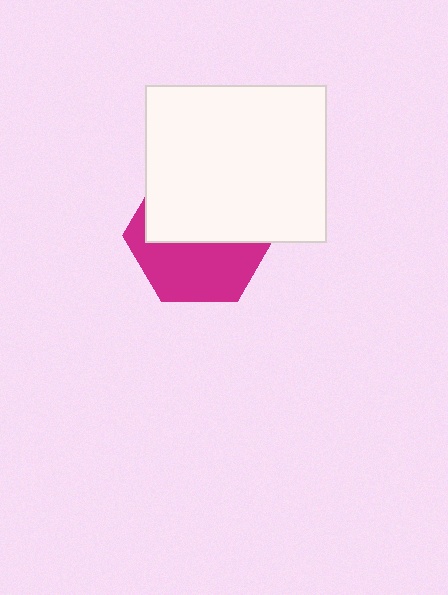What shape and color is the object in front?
The object in front is a white rectangle.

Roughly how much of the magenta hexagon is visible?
About half of it is visible (roughly 46%).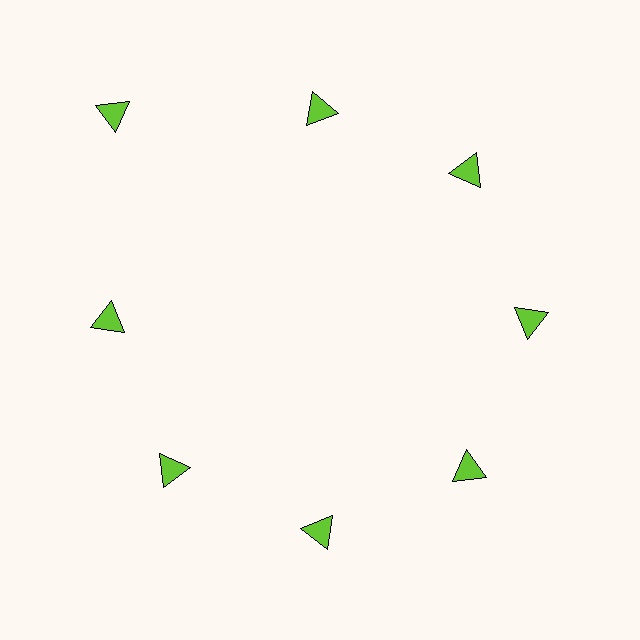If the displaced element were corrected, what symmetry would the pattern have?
It would have 8-fold rotational symmetry — the pattern would map onto itself every 45 degrees.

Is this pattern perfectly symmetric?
No. The 8 lime triangles are arranged in a ring, but one element near the 10 o'clock position is pushed outward from the center, breaking the 8-fold rotational symmetry.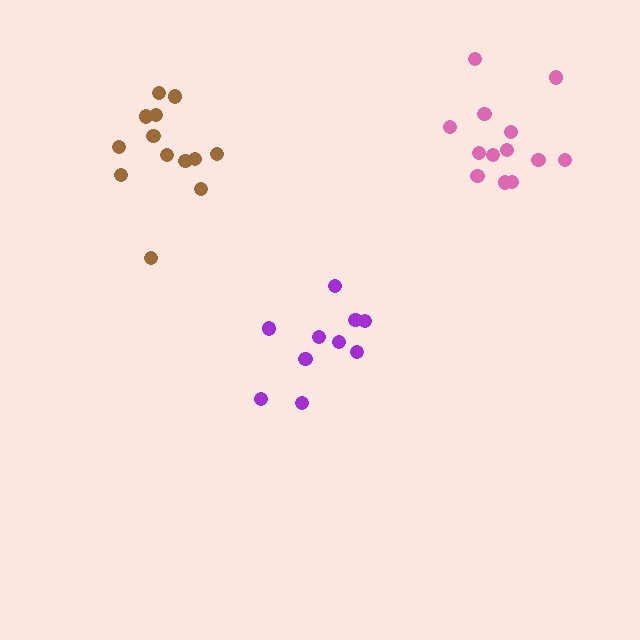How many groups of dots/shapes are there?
There are 3 groups.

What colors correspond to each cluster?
The clusters are colored: purple, pink, brown.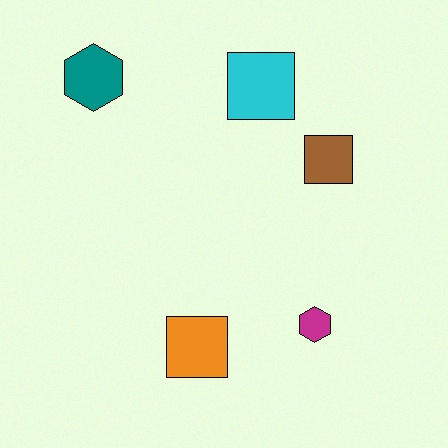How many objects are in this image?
There are 5 objects.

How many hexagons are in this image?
There are 2 hexagons.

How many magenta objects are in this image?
There is 1 magenta object.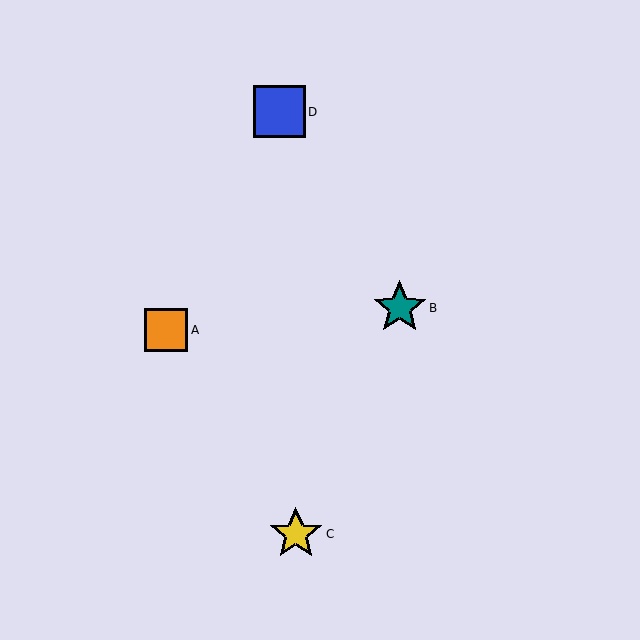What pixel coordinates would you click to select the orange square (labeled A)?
Click at (166, 330) to select the orange square A.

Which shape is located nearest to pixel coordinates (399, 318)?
The teal star (labeled B) at (400, 308) is nearest to that location.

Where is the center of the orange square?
The center of the orange square is at (166, 330).